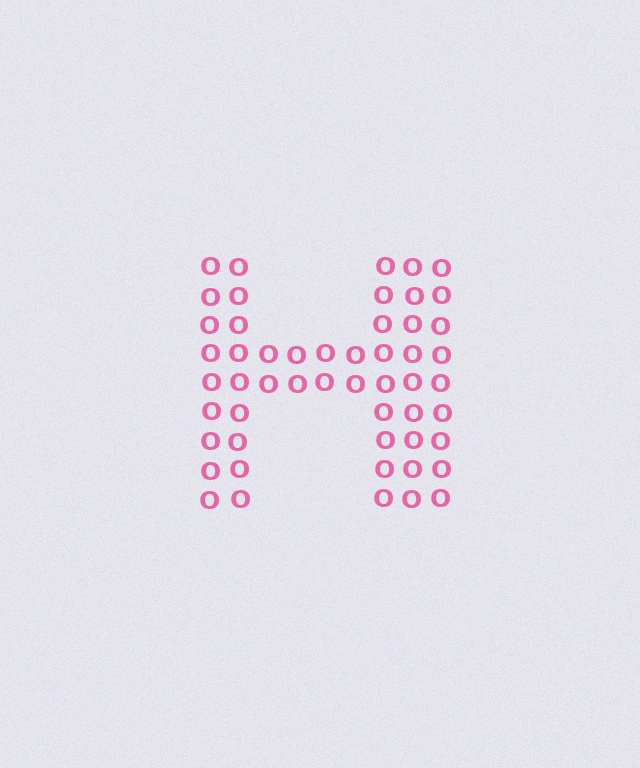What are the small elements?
The small elements are letter O's.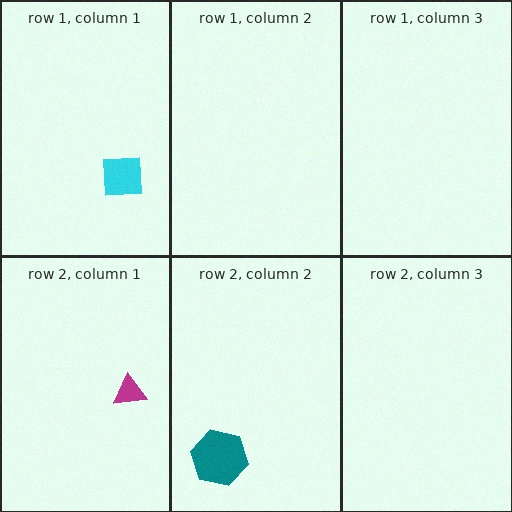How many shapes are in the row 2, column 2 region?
1.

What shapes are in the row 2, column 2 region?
The teal hexagon.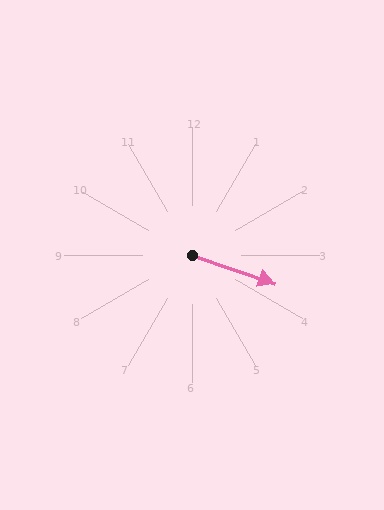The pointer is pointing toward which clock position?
Roughly 4 o'clock.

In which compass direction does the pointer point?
East.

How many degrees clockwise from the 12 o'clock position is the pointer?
Approximately 109 degrees.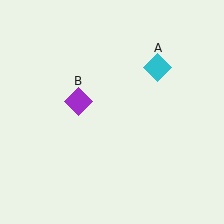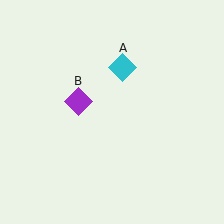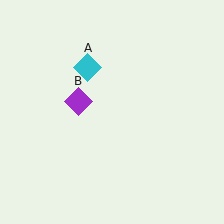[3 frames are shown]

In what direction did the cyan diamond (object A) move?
The cyan diamond (object A) moved left.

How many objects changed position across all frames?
1 object changed position: cyan diamond (object A).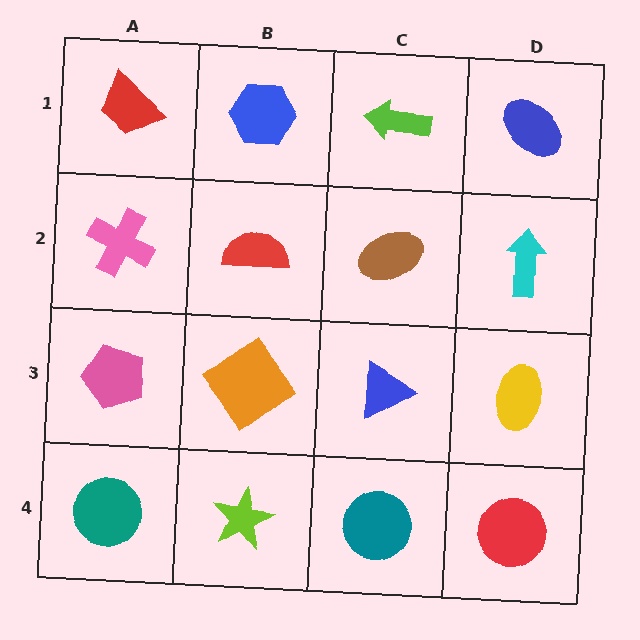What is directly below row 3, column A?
A teal circle.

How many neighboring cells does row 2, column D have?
3.